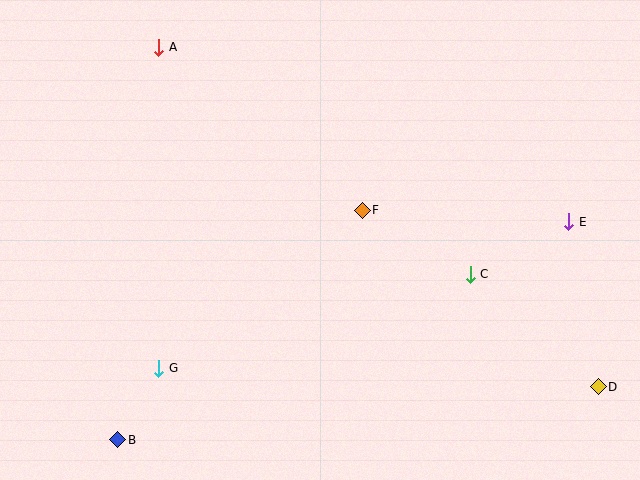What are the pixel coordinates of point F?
Point F is at (362, 210).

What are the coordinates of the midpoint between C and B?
The midpoint between C and B is at (294, 357).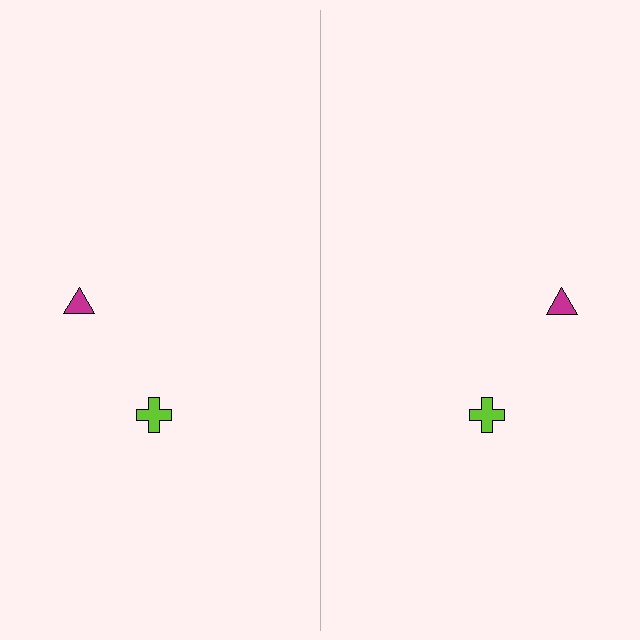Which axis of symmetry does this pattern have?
The pattern has a vertical axis of symmetry running through the center of the image.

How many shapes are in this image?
There are 4 shapes in this image.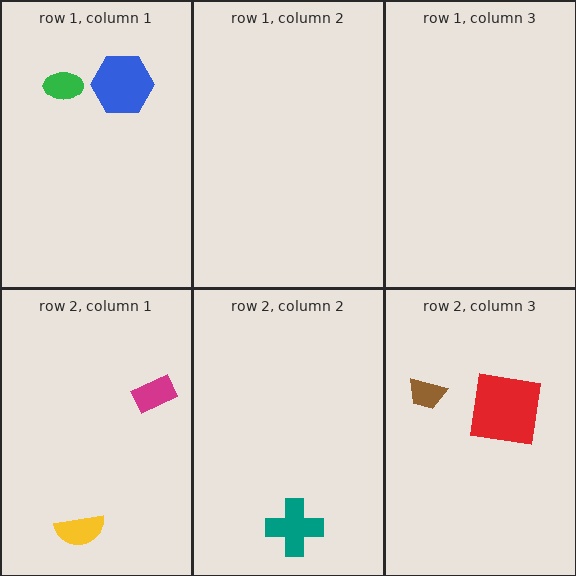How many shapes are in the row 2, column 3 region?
2.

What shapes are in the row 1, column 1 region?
The green ellipse, the blue hexagon.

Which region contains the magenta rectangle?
The row 2, column 1 region.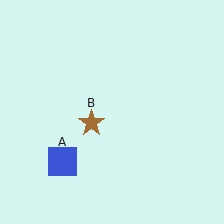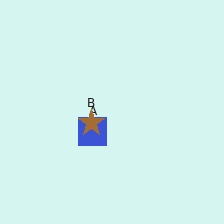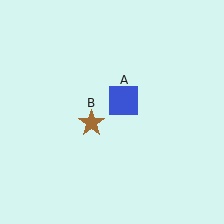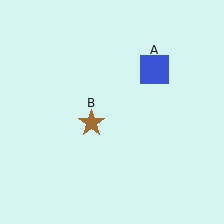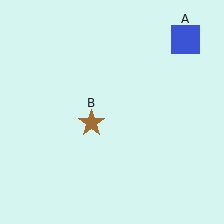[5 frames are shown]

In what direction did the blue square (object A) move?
The blue square (object A) moved up and to the right.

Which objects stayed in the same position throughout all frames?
Brown star (object B) remained stationary.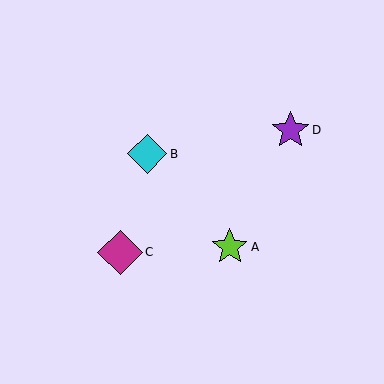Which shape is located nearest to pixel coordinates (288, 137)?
The purple star (labeled D) at (290, 130) is nearest to that location.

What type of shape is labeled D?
Shape D is a purple star.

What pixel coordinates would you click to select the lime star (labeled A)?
Click at (230, 247) to select the lime star A.